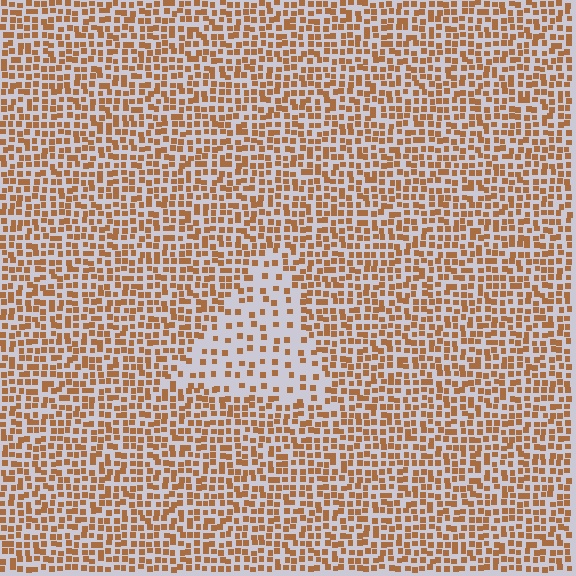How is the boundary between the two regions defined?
The boundary is defined by a change in element density (approximately 2.3x ratio). All elements are the same color, size, and shape.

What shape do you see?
I see a triangle.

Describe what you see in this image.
The image contains small brown elements arranged at two different densities. A triangle-shaped region is visible where the elements are less densely packed than the surrounding area.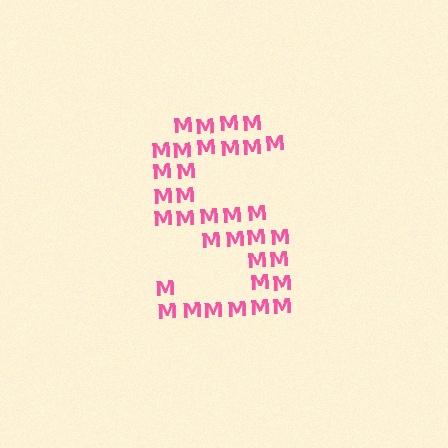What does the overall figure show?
The overall figure shows the letter S.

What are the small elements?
The small elements are letter M's.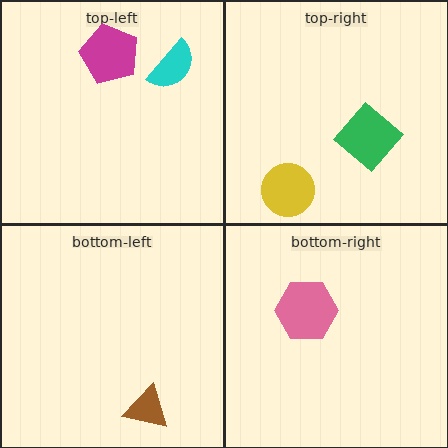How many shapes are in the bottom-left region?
1.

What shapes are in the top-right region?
The yellow circle, the green diamond.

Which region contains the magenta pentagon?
The top-left region.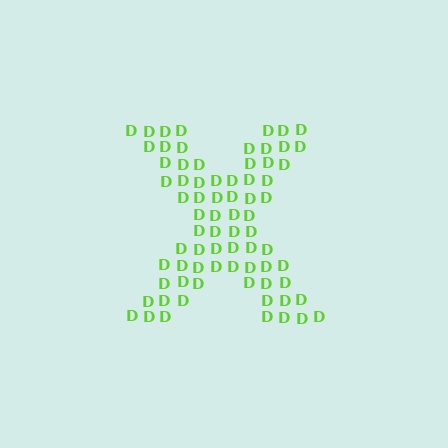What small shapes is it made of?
It is made of small letter D's.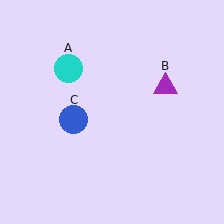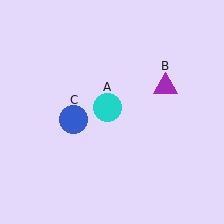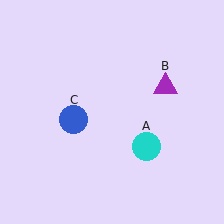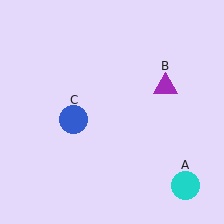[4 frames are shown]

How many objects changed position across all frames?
1 object changed position: cyan circle (object A).